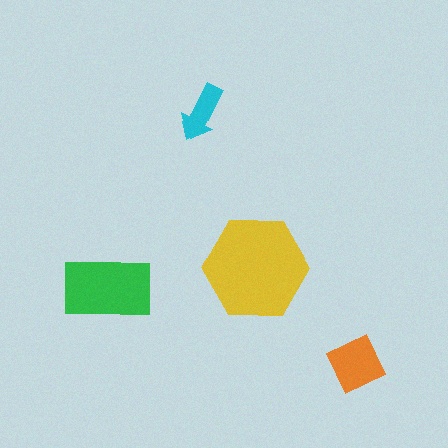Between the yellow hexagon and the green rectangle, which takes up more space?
The yellow hexagon.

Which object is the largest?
The yellow hexagon.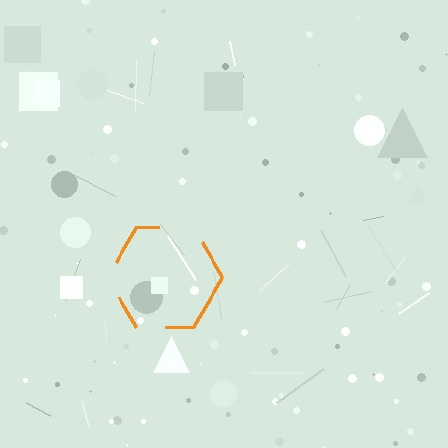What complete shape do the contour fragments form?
The contour fragments form a hexagon.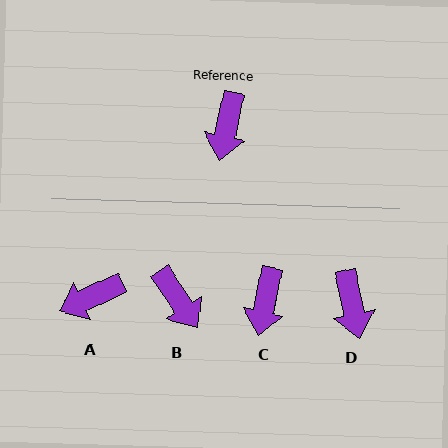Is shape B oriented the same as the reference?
No, it is off by about 45 degrees.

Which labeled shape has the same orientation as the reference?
C.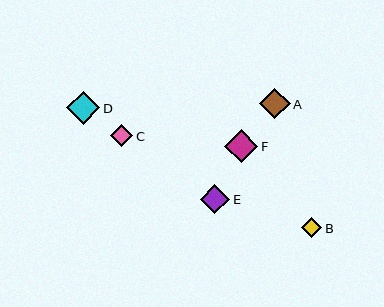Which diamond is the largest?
Diamond D is the largest with a size of approximately 33 pixels.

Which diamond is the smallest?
Diamond B is the smallest with a size of approximately 20 pixels.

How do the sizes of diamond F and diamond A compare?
Diamond F and diamond A are approximately the same size.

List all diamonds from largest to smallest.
From largest to smallest: D, F, A, E, C, B.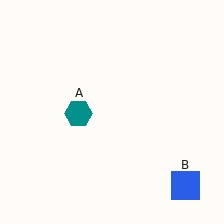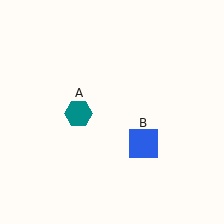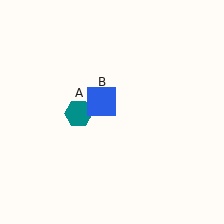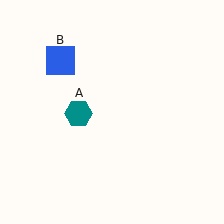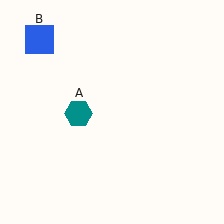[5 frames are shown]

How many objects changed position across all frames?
1 object changed position: blue square (object B).